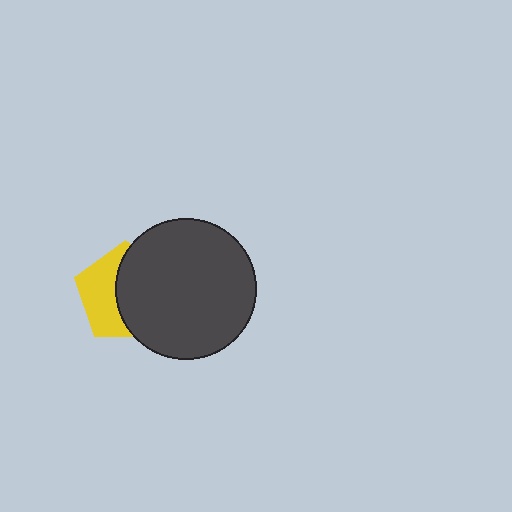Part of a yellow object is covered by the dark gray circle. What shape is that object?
It is a pentagon.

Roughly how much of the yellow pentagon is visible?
A small part of it is visible (roughly 44%).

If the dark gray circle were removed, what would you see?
You would see the complete yellow pentagon.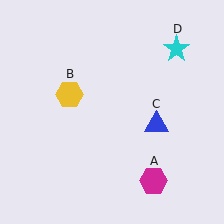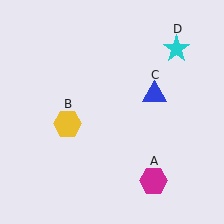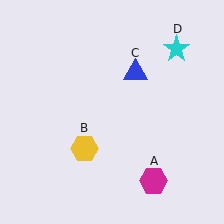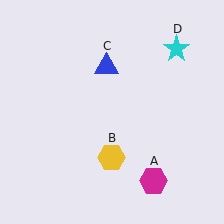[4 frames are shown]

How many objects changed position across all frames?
2 objects changed position: yellow hexagon (object B), blue triangle (object C).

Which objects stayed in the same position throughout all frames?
Magenta hexagon (object A) and cyan star (object D) remained stationary.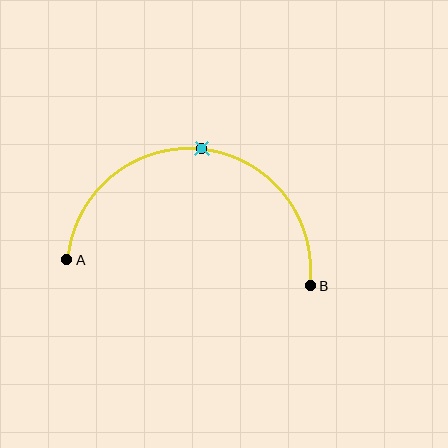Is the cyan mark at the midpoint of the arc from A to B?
Yes. The cyan mark lies on the arc at equal arc-length from both A and B — it is the arc midpoint.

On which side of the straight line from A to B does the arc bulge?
The arc bulges above the straight line connecting A and B.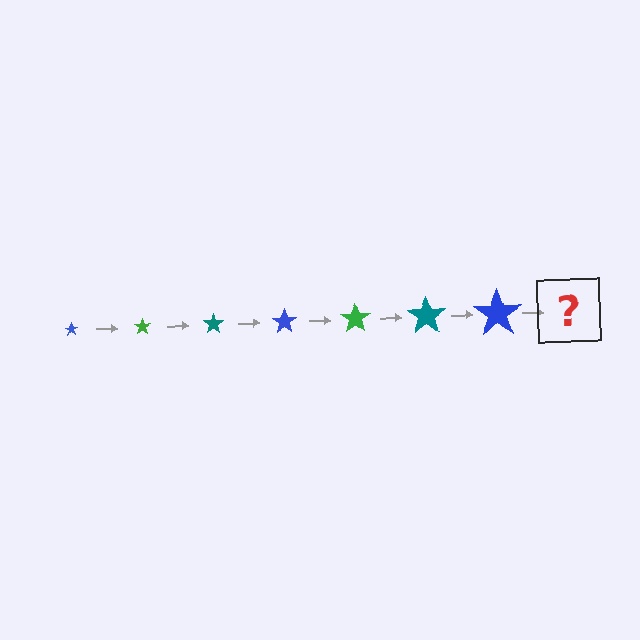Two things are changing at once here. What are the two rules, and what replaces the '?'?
The two rules are that the star grows larger each step and the color cycles through blue, green, and teal. The '?' should be a green star, larger than the previous one.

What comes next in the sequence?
The next element should be a green star, larger than the previous one.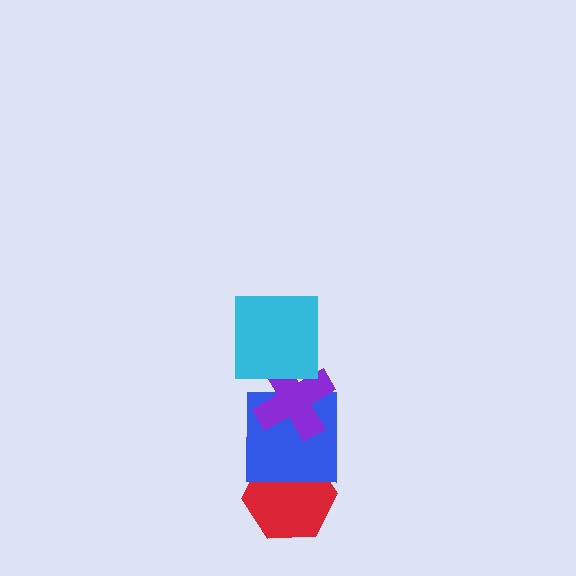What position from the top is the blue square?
The blue square is 3rd from the top.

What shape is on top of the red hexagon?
The blue square is on top of the red hexagon.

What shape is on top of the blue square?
The purple cross is on top of the blue square.